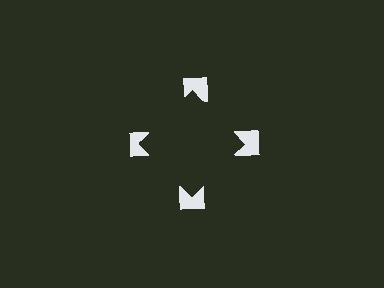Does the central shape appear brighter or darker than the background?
It typically appears slightly darker than the background, even though no actual brightness change is drawn.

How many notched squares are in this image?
There are 4 — one at each vertex of the illusory square.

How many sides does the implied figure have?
4 sides.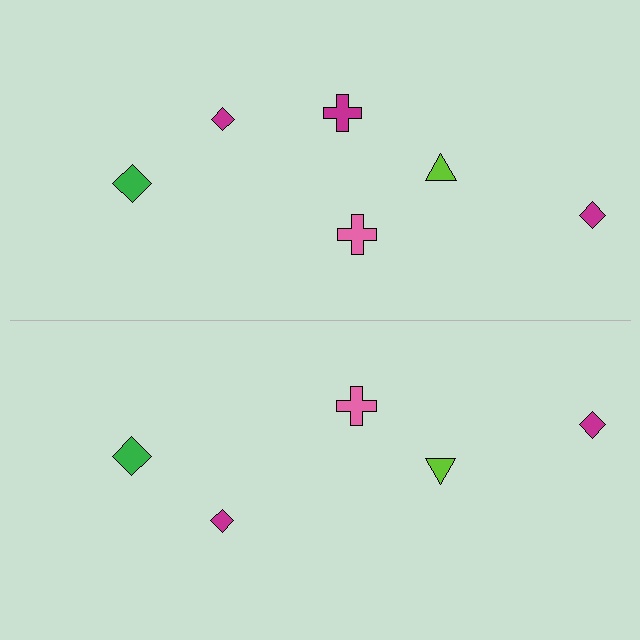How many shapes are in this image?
There are 11 shapes in this image.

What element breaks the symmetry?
A magenta cross is missing from the bottom side.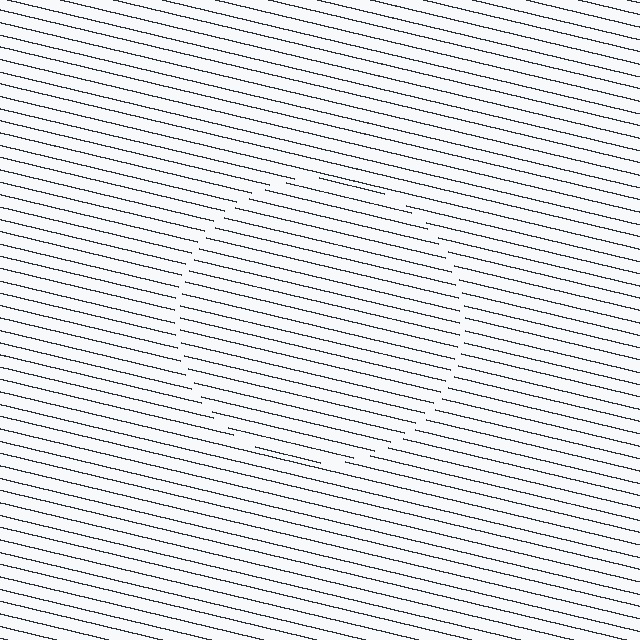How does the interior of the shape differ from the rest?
The interior of the shape contains the same grating, shifted by half a period — the contour is defined by the phase discontinuity where line-ends from the inner and outer gratings abut.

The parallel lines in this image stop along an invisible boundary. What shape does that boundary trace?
An illusory circle. The interior of the shape contains the same grating, shifted by half a period — the contour is defined by the phase discontinuity where line-ends from the inner and outer gratings abut.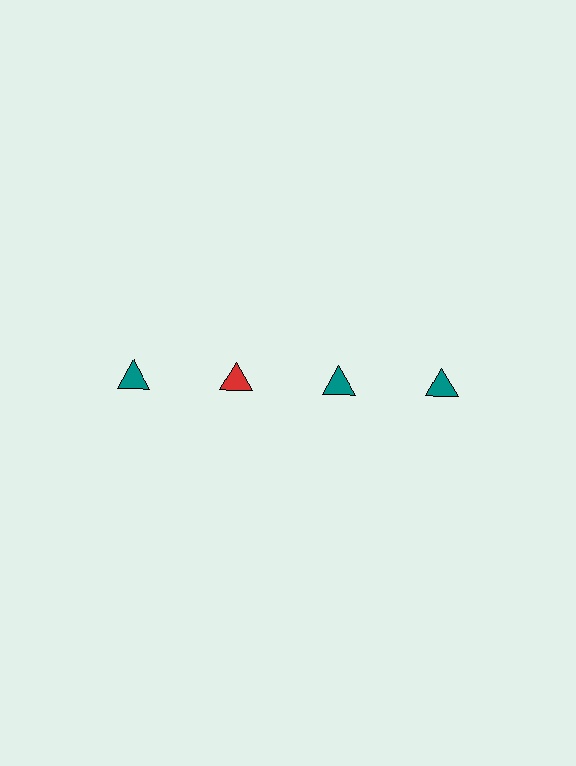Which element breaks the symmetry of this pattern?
The red triangle in the top row, second from left column breaks the symmetry. All other shapes are teal triangles.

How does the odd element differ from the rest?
It has a different color: red instead of teal.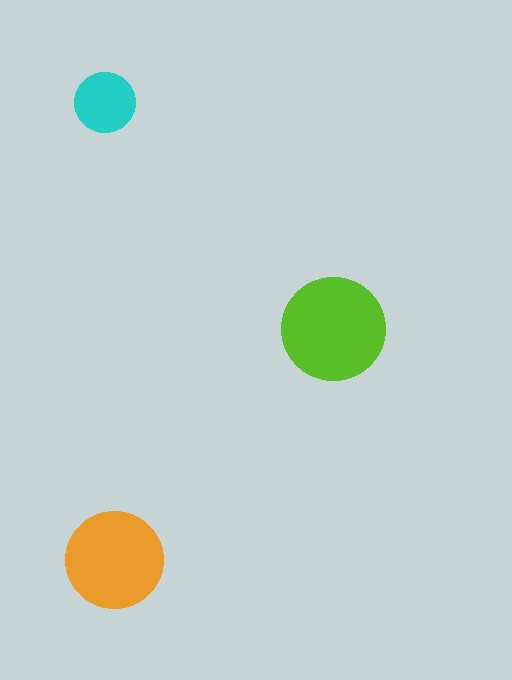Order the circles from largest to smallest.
the lime one, the orange one, the cyan one.